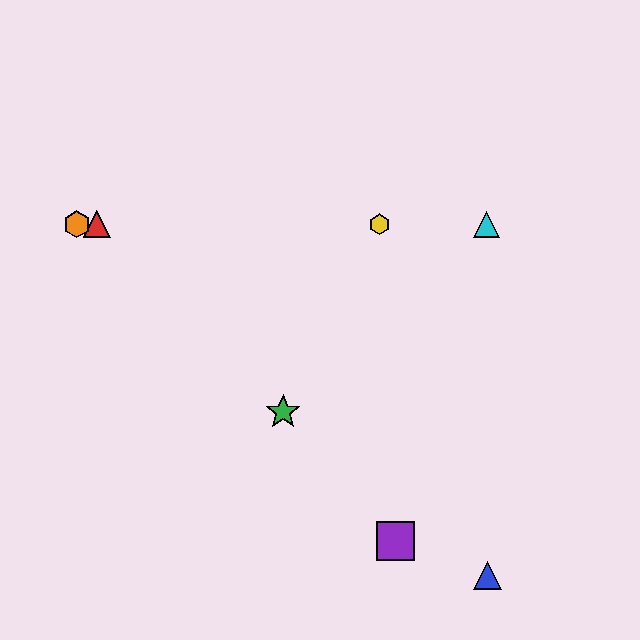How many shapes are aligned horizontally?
4 shapes (the red triangle, the yellow hexagon, the orange hexagon, the cyan triangle) are aligned horizontally.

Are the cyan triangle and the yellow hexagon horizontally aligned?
Yes, both are at y≈224.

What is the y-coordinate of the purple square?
The purple square is at y≈541.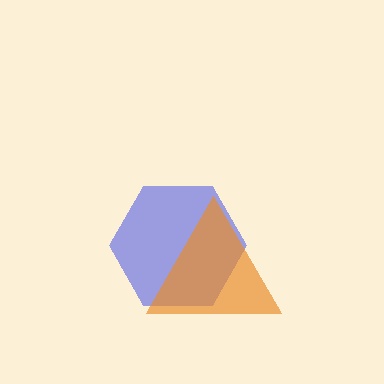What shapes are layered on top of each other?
The layered shapes are: a blue hexagon, an orange triangle.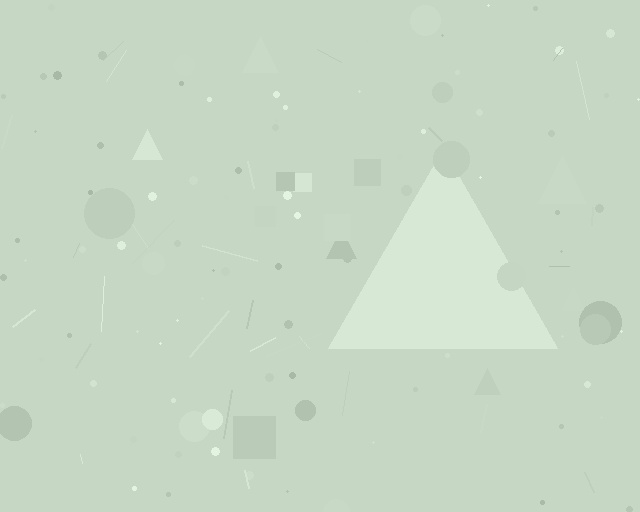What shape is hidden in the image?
A triangle is hidden in the image.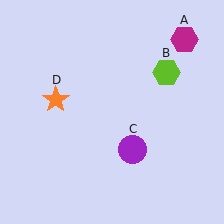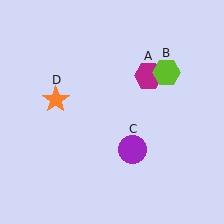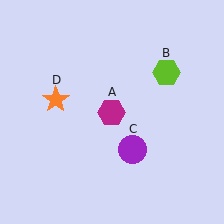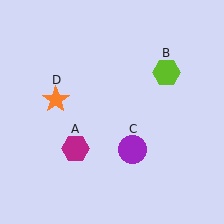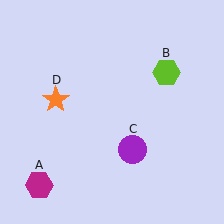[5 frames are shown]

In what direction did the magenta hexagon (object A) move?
The magenta hexagon (object A) moved down and to the left.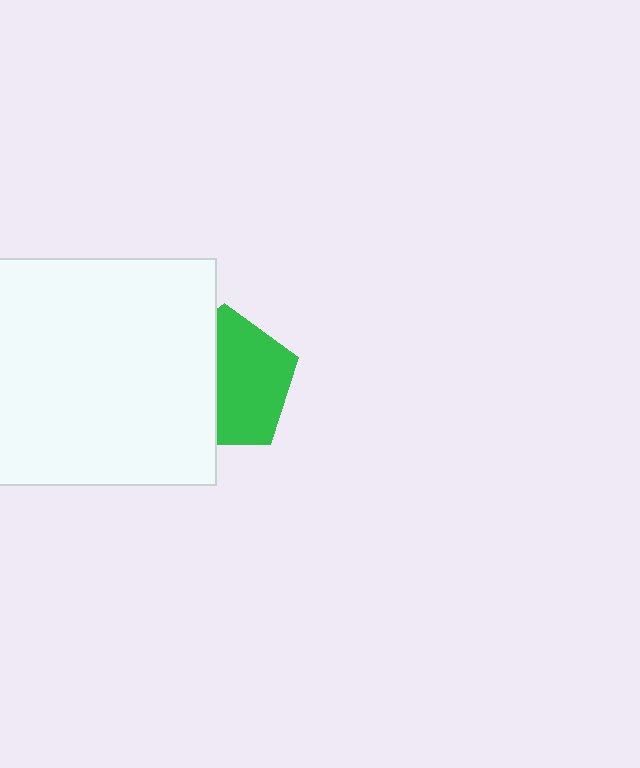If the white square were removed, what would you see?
You would see the complete green pentagon.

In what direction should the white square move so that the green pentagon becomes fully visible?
The white square should move left. That is the shortest direction to clear the overlap and leave the green pentagon fully visible.